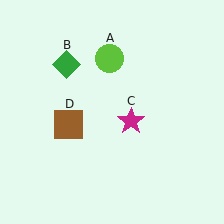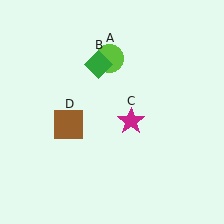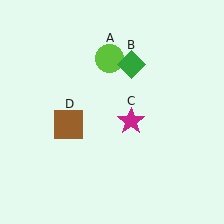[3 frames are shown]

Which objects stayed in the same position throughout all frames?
Lime circle (object A) and magenta star (object C) and brown square (object D) remained stationary.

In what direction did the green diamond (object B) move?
The green diamond (object B) moved right.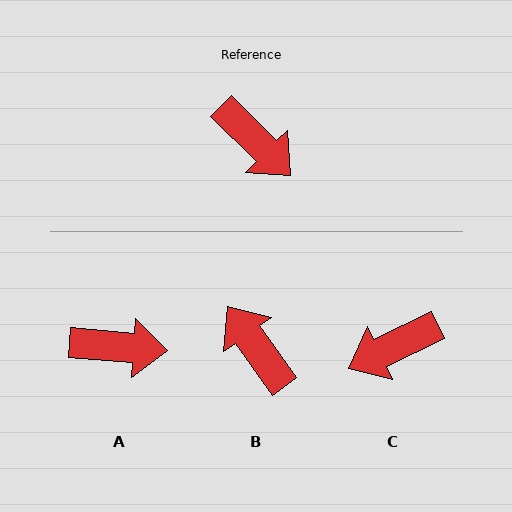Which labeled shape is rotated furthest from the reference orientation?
B, about 171 degrees away.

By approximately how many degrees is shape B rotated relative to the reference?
Approximately 171 degrees counter-clockwise.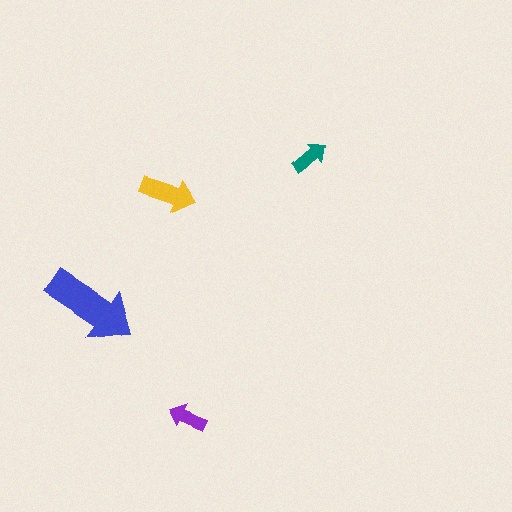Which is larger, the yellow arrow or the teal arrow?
The yellow one.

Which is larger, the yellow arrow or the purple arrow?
The yellow one.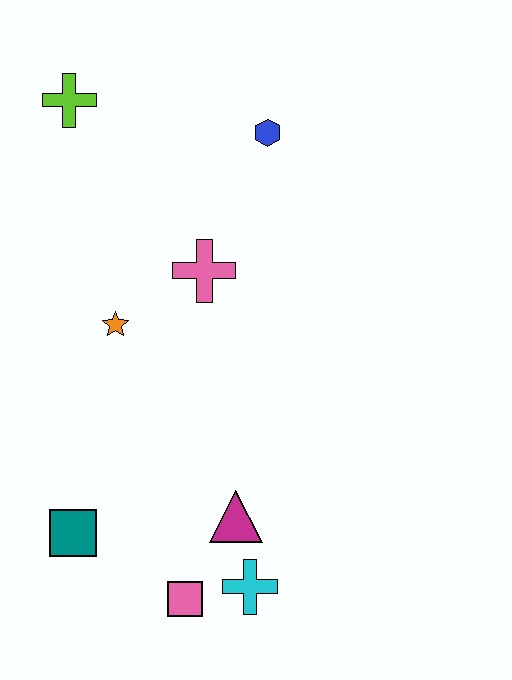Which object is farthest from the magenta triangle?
The lime cross is farthest from the magenta triangle.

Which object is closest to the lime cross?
The blue hexagon is closest to the lime cross.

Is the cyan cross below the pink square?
No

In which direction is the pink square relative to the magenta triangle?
The pink square is below the magenta triangle.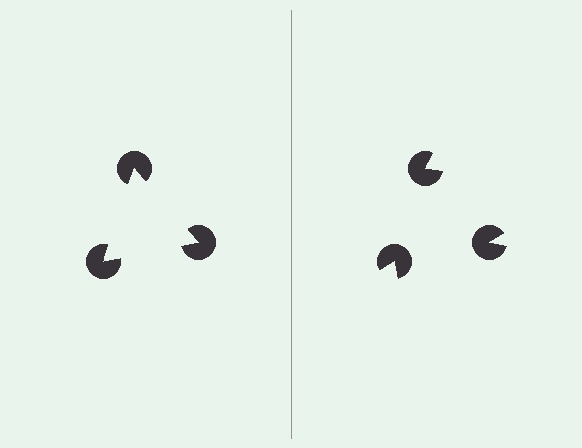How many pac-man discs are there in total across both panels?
6 — 3 on each side.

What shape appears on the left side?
An illusory triangle.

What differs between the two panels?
The pac-man discs are positioned identically on both sides; only the wedge orientations differ. On the left they align to a triangle; on the right they are misaligned.